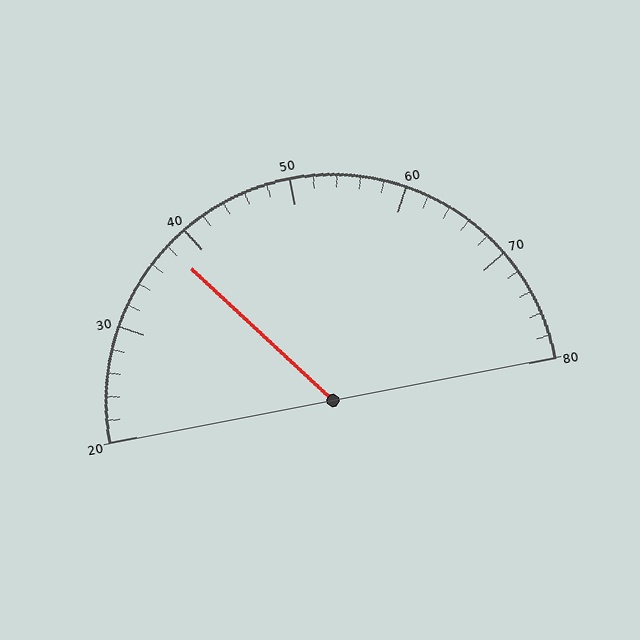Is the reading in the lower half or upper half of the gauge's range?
The reading is in the lower half of the range (20 to 80).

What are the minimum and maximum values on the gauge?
The gauge ranges from 20 to 80.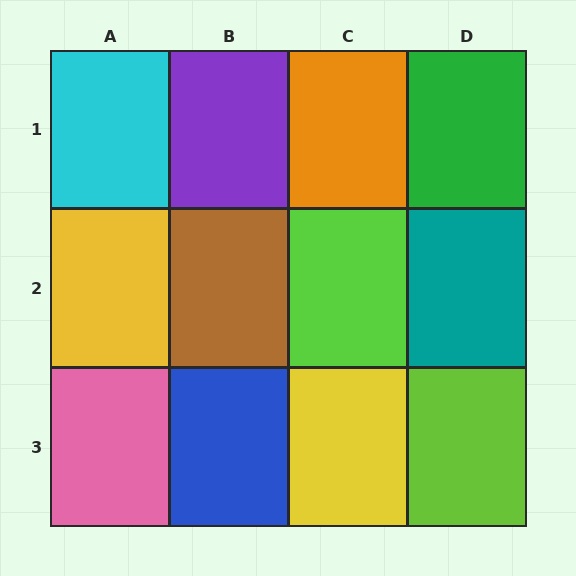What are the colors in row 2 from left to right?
Yellow, brown, lime, teal.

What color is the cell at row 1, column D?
Green.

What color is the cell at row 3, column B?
Blue.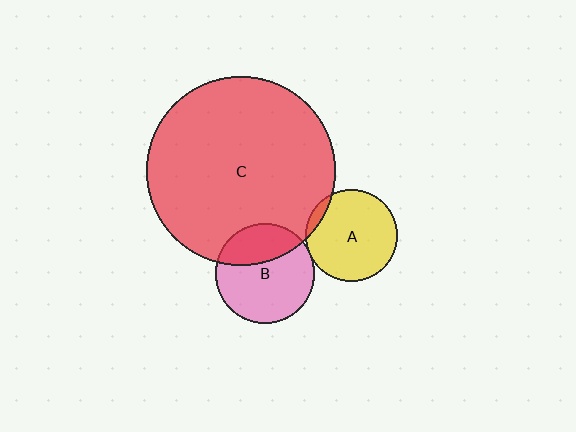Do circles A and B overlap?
Yes.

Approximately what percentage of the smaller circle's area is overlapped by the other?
Approximately 5%.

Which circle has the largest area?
Circle C (red).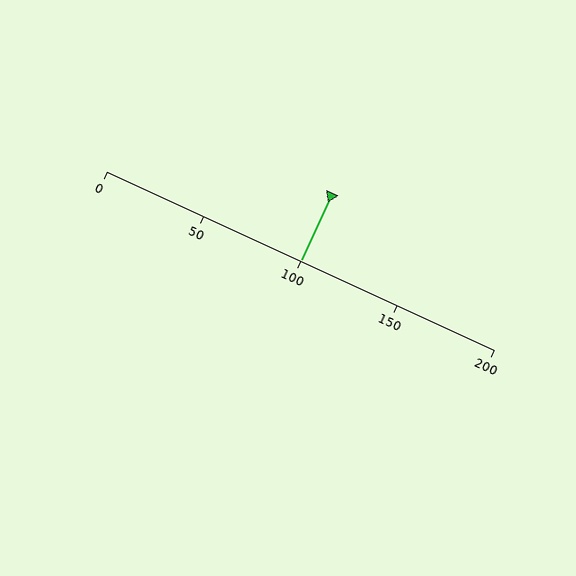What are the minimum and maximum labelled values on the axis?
The axis runs from 0 to 200.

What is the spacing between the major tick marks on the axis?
The major ticks are spaced 50 apart.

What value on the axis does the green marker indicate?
The marker indicates approximately 100.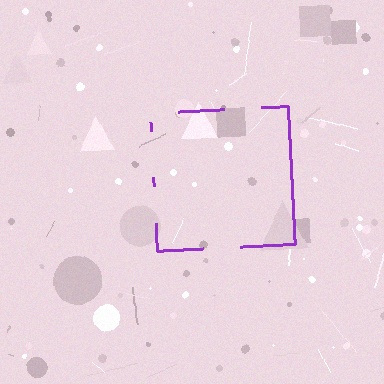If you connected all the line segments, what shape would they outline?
They would outline a square.